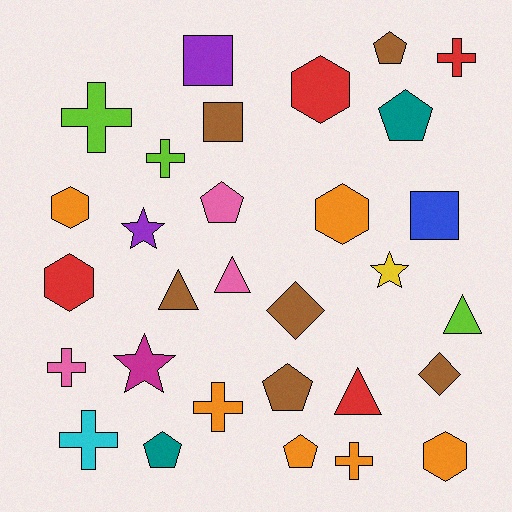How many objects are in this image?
There are 30 objects.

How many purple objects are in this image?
There are 2 purple objects.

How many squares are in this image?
There are 3 squares.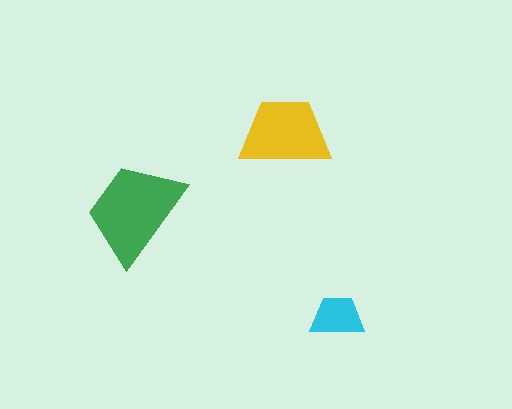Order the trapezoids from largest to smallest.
the green one, the yellow one, the cyan one.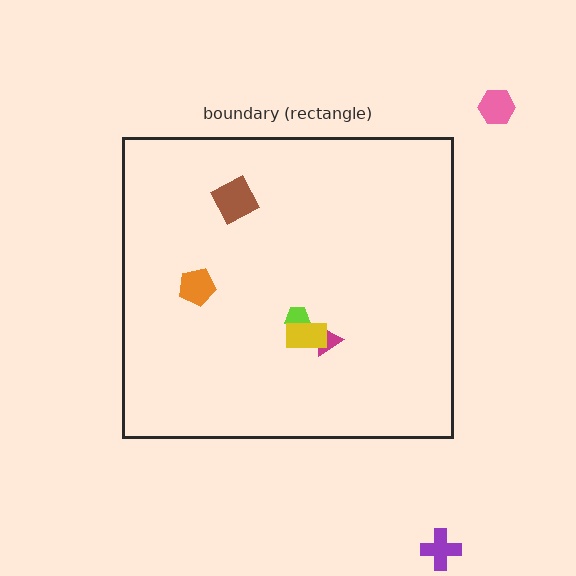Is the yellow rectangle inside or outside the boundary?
Inside.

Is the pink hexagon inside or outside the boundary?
Outside.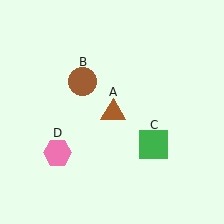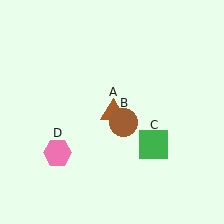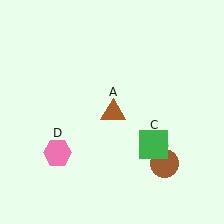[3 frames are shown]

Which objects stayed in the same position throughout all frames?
Brown triangle (object A) and green square (object C) and pink hexagon (object D) remained stationary.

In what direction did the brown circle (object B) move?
The brown circle (object B) moved down and to the right.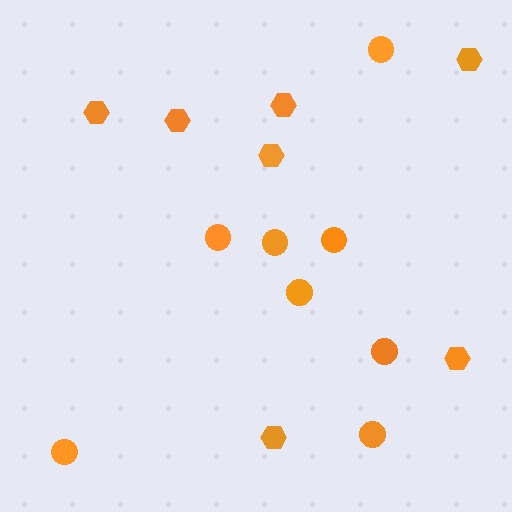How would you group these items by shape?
There are 2 groups: one group of circles (8) and one group of hexagons (7).